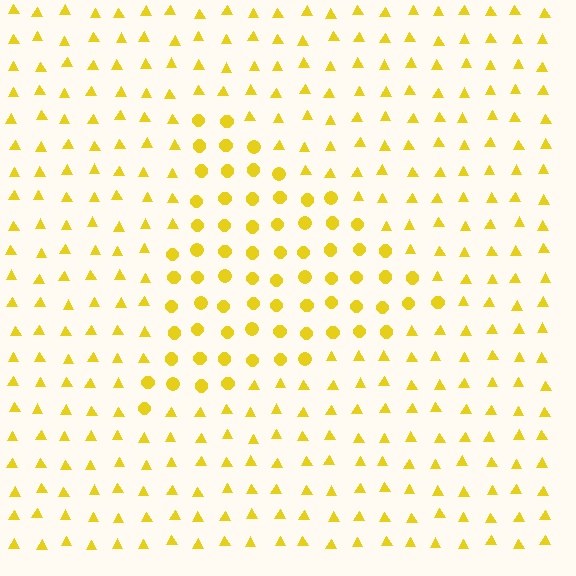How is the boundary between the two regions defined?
The boundary is defined by a change in element shape: circles inside vs. triangles outside. All elements share the same color and spacing.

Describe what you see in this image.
The image is filled with small yellow elements arranged in a uniform grid. A triangle-shaped region contains circles, while the surrounding area contains triangles. The boundary is defined purely by the change in element shape.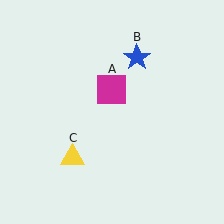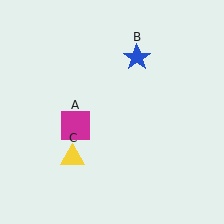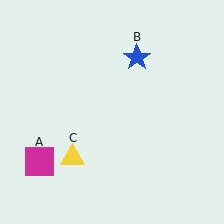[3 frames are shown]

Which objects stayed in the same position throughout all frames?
Blue star (object B) and yellow triangle (object C) remained stationary.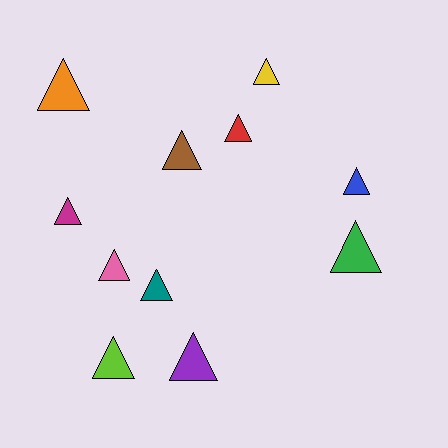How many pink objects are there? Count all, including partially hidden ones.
There is 1 pink object.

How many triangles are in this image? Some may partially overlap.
There are 11 triangles.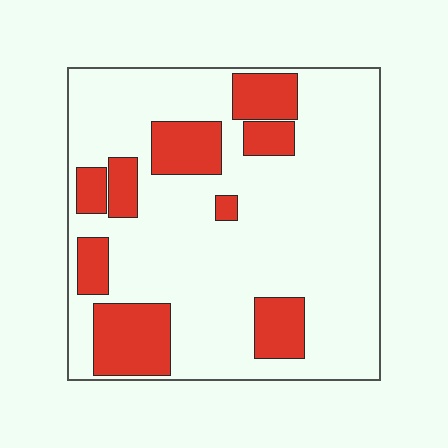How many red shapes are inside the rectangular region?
9.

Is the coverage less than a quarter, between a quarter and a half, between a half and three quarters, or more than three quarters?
Less than a quarter.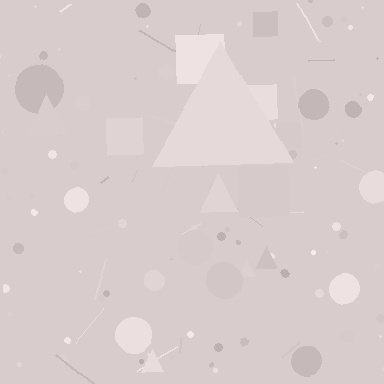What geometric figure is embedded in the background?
A triangle is embedded in the background.